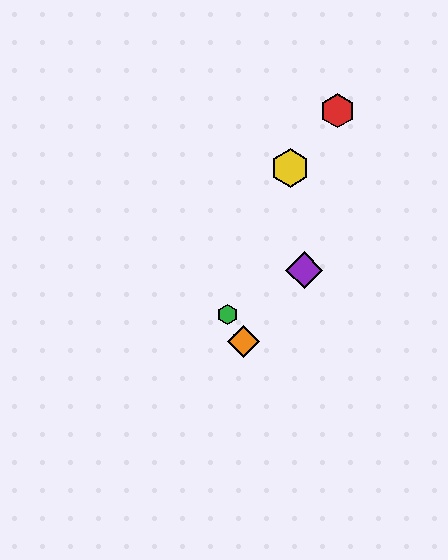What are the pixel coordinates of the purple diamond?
The purple diamond is at (304, 270).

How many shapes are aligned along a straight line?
3 shapes (the blue hexagon, the green hexagon, the orange diamond) are aligned along a straight line.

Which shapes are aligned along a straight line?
The blue hexagon, the green hexagon, the orange diamond are aligned along a straight line.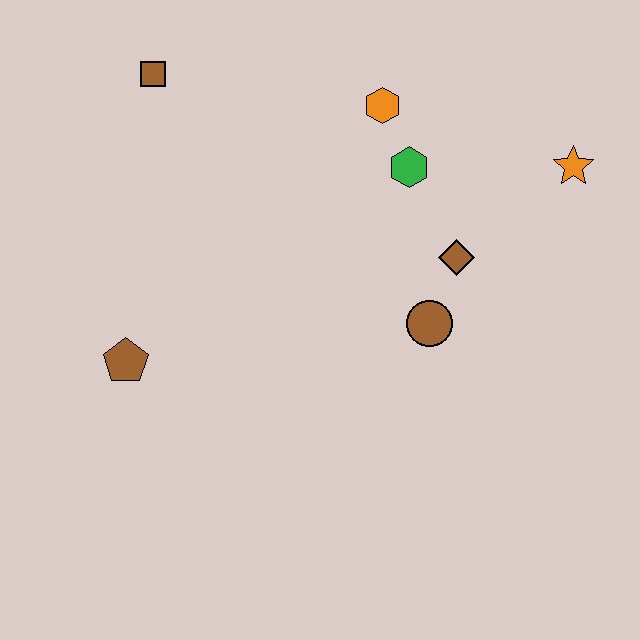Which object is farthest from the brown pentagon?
The orange star is farthest from the brown pentagon.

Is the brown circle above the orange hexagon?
No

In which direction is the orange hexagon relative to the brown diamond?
The orange hexagon is above the brown diamond.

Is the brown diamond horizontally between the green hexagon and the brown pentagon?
No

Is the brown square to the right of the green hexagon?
No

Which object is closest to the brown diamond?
The brown circle is closest to the brown diamond.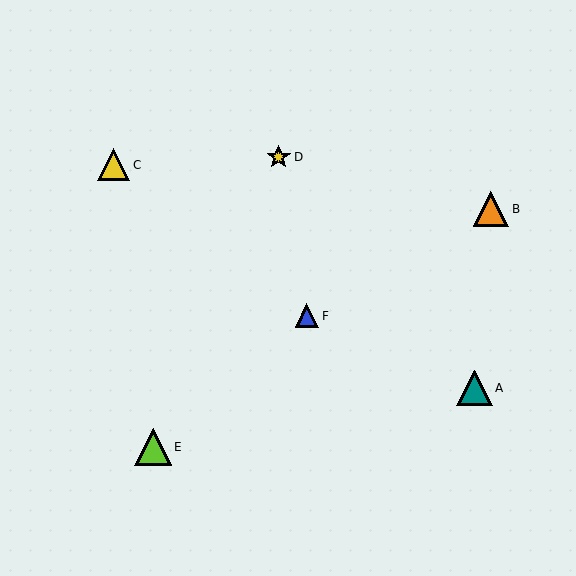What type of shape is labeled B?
Shape B is an orange triangle.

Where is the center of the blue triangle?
The center of the blue triangle is at (307, 316).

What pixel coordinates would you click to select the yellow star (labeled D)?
Click at (279, 157) to select the yellow star D.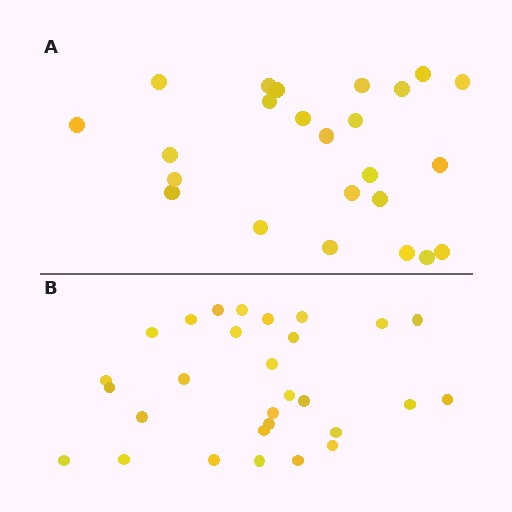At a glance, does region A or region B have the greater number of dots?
Region B (the bottom region) has more dots.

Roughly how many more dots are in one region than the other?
Region B has about 5 more dots than region A.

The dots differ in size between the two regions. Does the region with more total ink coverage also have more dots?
No. Region A has more total ink coverage because its dots are larger, but region B actually contains more individual dots. Total area can be misleading — the number of items is what matters here.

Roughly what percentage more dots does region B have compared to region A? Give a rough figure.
About 20% more.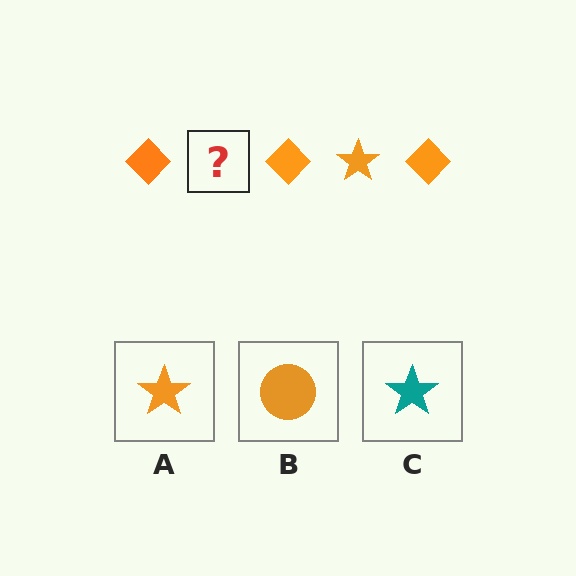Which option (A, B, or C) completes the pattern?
A.